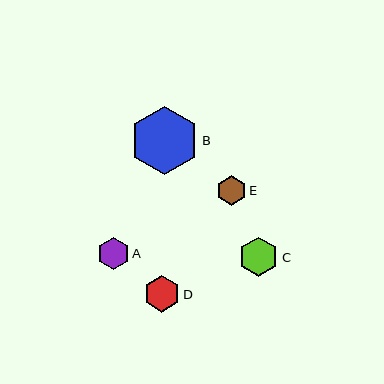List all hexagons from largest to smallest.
From largest to smallest: B, C, D, A, E.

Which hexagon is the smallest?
Hexagon E is the smallest with a size of approximately 30 pixels.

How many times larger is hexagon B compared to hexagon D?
Hexagon B is approximately 1.9 times the size of hexagon D.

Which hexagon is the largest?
Hexagon B is the largest with a size of approximately 68 pixels.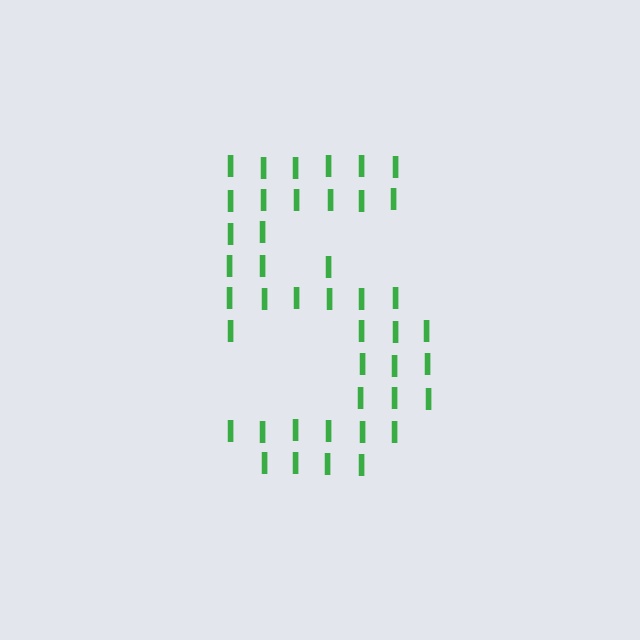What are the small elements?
The small elements are letter I's.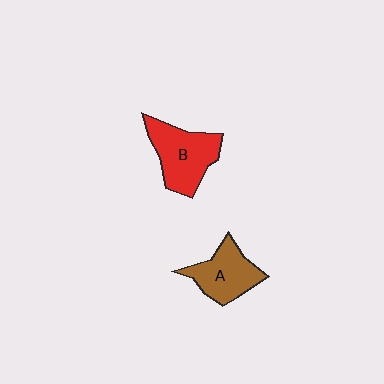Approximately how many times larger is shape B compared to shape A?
Approximately 1.2 times.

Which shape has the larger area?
Shape B (red).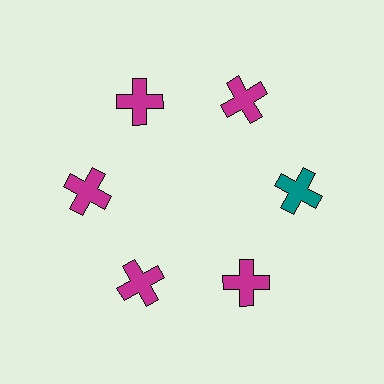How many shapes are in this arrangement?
There are 6 shapes arranged in a ring pattern.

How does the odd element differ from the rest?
It has a different color: teal instead of magenta.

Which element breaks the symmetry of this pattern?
The teal cross at roughly the 3 o'clock position breaks the symmetry. All other shapes are magenta crosses.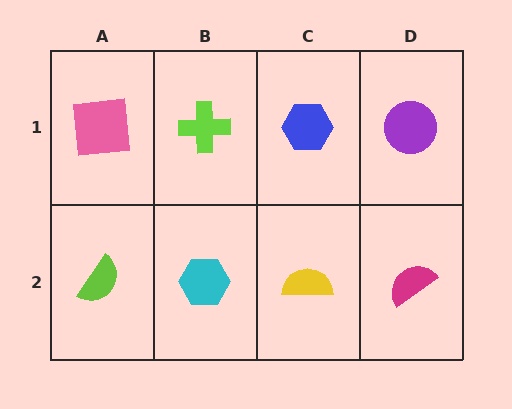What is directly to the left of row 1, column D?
A blue hexagon.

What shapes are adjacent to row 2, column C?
A blue hexagon (row 1, column C), a cyan hexagon (row 2, column B), a magenta semicircle (row 2, column D).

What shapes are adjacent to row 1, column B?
A cyan hexagon (row 2, column B), a pink square (row 1, column A), a blue hexagon (row 1, column C).